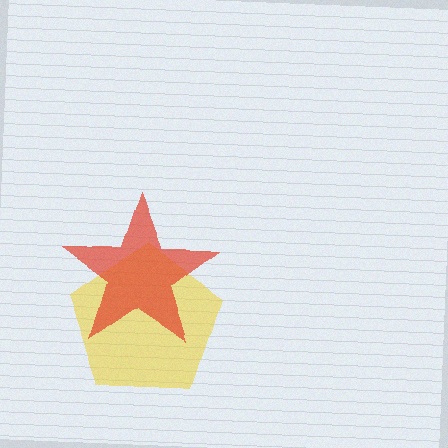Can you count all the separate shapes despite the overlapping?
Yes, there are 2 separate shapes.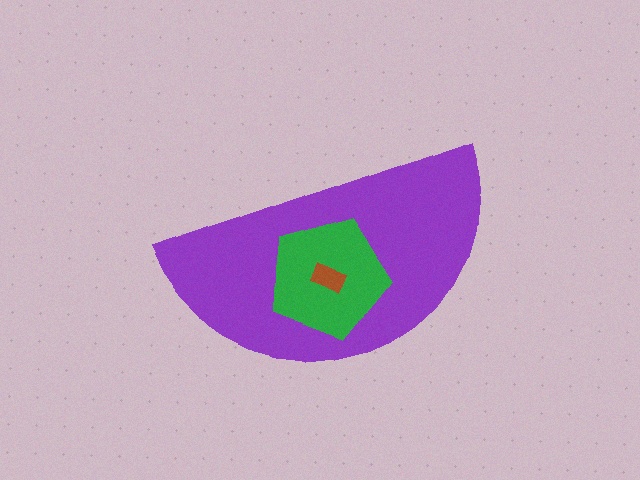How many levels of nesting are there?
3.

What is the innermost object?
The brown rectangle.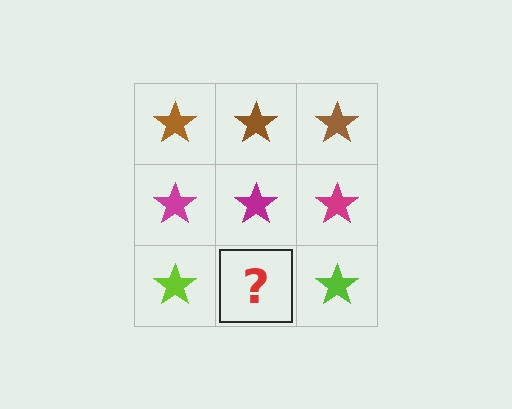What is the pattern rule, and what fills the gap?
The rule is that each row has a consistent color. The gap should be filled with a lime star.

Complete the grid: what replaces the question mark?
The question mark should be replaced with a lime star.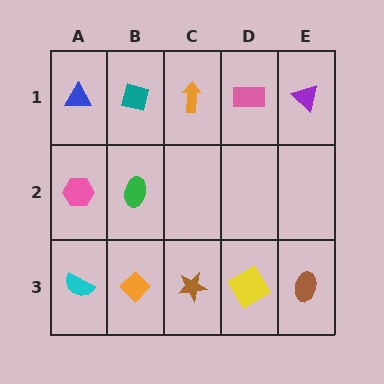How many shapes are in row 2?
2 shapes.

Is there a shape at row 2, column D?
No, that cell is empty.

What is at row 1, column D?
A pink rectangle.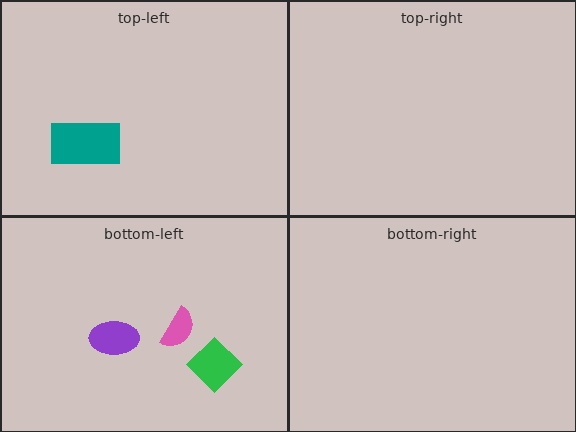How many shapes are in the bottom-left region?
3.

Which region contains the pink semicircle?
The bottom-left region.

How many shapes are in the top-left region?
1.